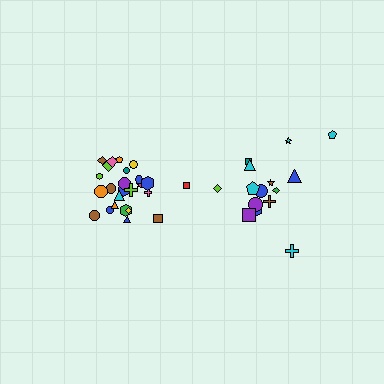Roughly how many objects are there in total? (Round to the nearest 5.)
Roughly 40 objects in total.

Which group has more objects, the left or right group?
The left group.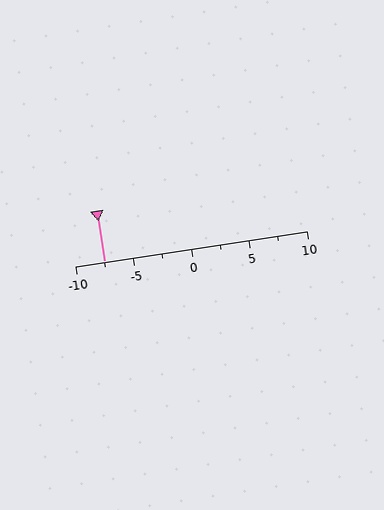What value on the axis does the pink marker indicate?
The marker indicates approximately -7.5.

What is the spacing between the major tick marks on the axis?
The major ticks are spaced 5 apart.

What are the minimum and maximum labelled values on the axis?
The axis runs from -10 to 10.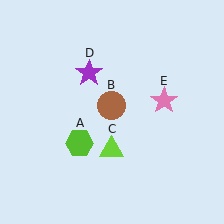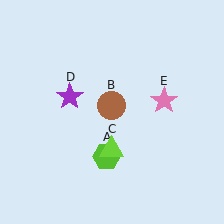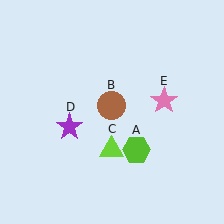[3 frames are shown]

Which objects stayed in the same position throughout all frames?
Brown circle (object B) and lime triangle (object C) and pink star (object E) remained stationary.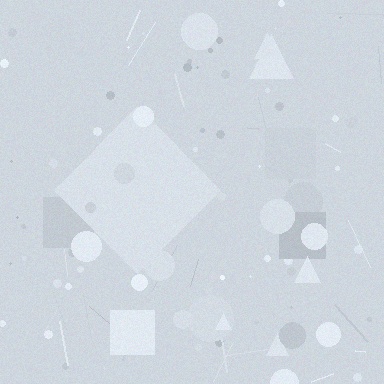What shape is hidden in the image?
A diamond is hidden in the image.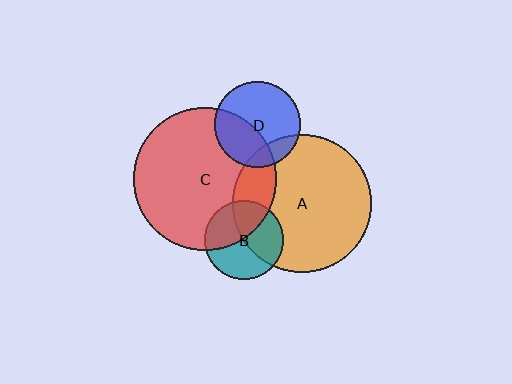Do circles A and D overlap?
Yes.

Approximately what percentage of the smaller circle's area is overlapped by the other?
Approximately 15%.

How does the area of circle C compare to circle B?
Approximately 3.3 times.